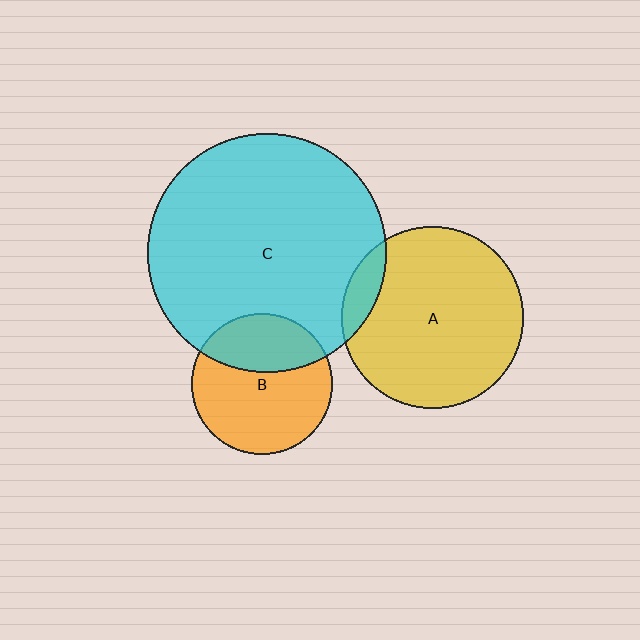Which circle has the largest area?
Circle C (cyan).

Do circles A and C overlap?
Yes.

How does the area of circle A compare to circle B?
Approximately 1.7 times.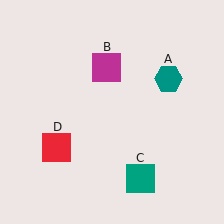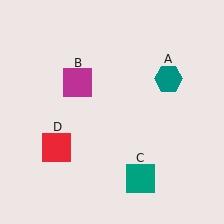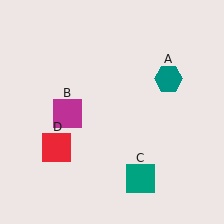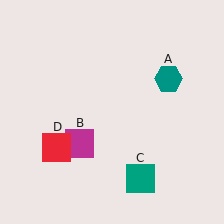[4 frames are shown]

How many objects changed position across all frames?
1 object changed position: magenta square (object B).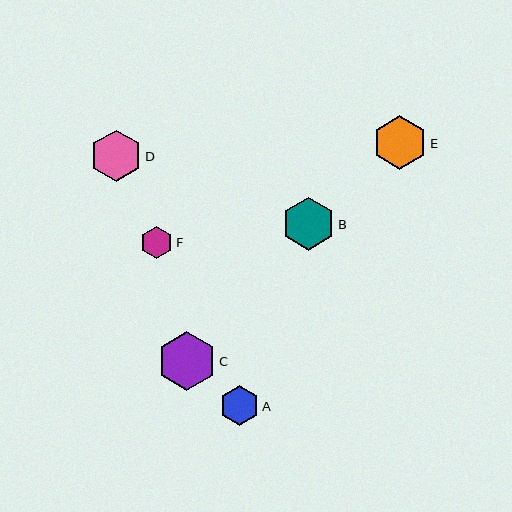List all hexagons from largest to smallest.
From largest to smallest: C, E, B, D, A, F.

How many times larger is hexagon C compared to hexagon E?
Hexagon C is approximately 1.1 times the size of hexagon E.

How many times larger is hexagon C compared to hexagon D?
Hexagon C is approximately 1.2 times the size of hexagon D.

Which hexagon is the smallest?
Hexagon F is the smallest with a size of approximately 32 pixels.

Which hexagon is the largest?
Hexagon C is the largest with a size of approximately 59 pixels.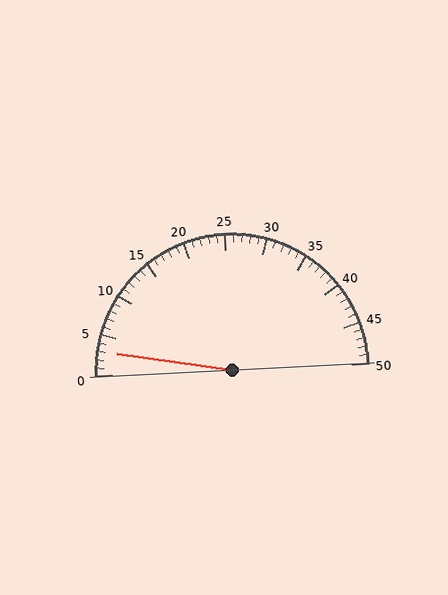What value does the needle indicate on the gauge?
The needle indicates approximately 3.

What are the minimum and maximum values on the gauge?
The gauge ranges from 0 to 50.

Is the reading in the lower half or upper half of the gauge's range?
The reading is in the lower half of the range (0 to 50).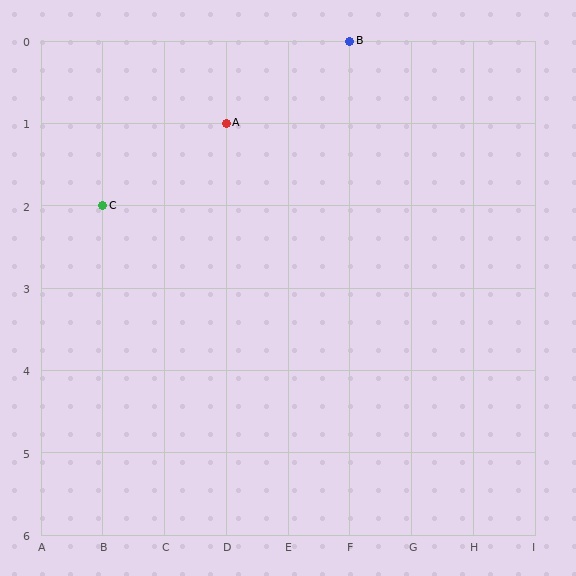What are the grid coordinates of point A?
Point A is at grid coordinates (D, 1).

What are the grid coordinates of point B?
Point B is at grid coordinates (F, 0).